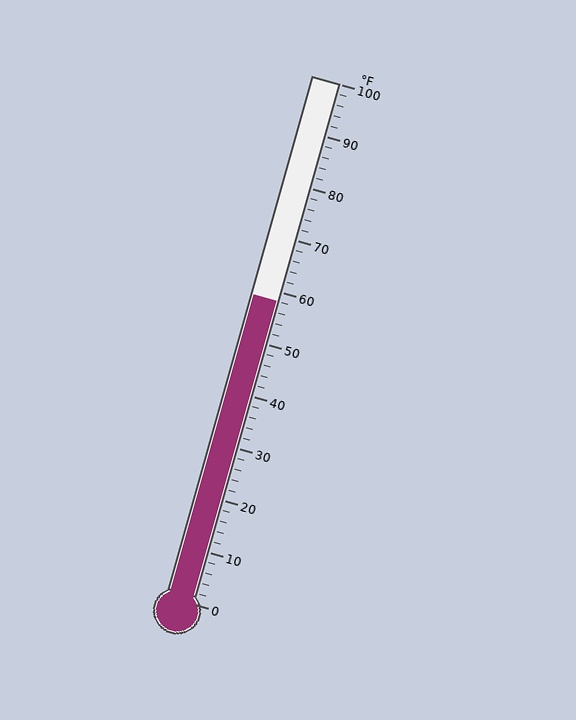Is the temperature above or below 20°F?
The temperature is above 20°F.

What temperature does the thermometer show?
The thermometer shows approximately 58°F.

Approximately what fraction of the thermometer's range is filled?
The thermometer is filled to approximately 60% of its range.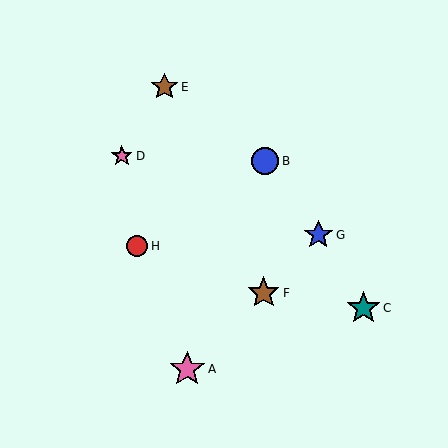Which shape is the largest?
The pink star (labeled A) is the largest.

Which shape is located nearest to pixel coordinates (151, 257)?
The red circle (labeled H) at (137, 246) is nearest to that location.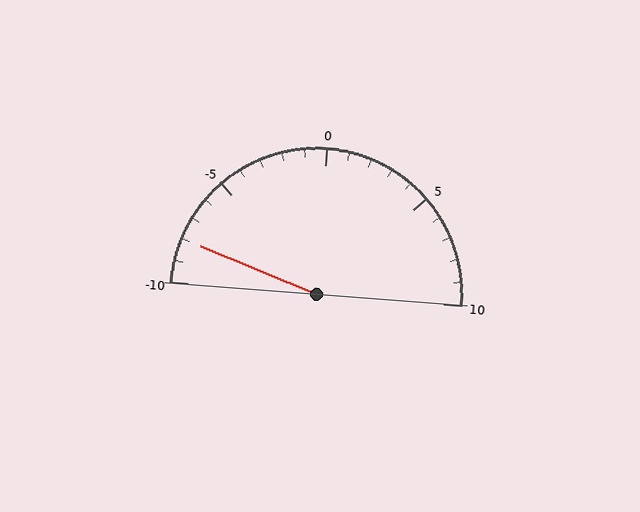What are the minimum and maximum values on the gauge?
The gauge ranges from -10 to 10.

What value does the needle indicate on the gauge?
The needle indicates approximately -8.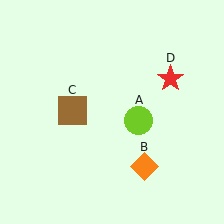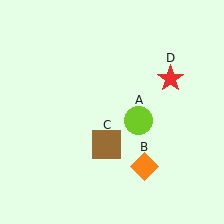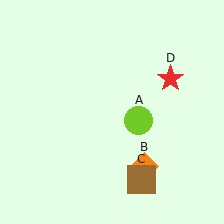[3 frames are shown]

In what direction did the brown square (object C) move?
The brown square (object C) moved down and to the right.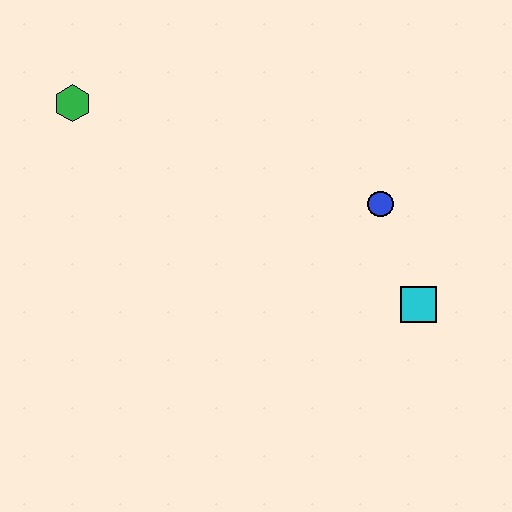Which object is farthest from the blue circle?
The green hexagon is farthest from the blue circle.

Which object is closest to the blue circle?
The cyan square is closest to the blue circle.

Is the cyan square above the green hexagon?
No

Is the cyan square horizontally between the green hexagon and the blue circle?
No